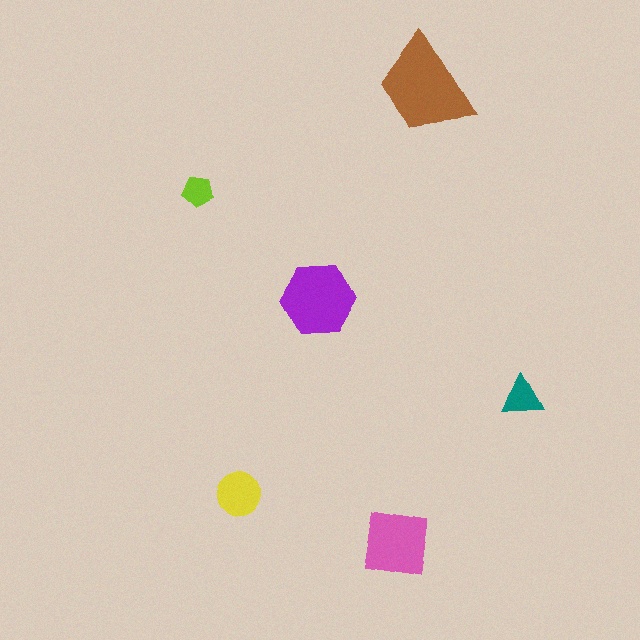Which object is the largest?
The brown trapezoid.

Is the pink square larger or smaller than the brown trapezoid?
Smaller.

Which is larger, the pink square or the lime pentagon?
The pink square.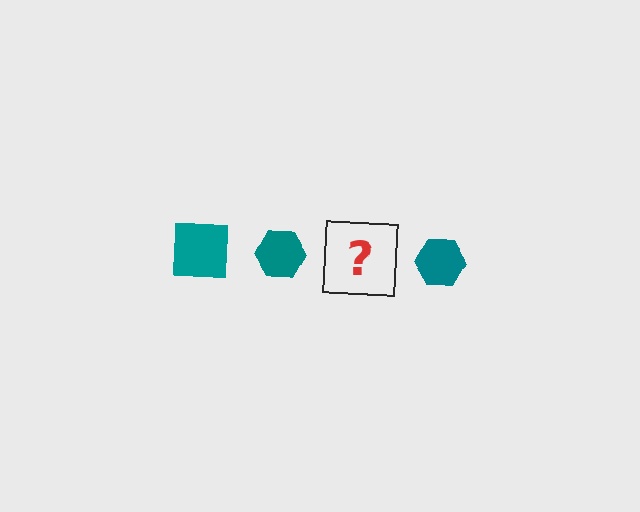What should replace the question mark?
The question mark should be replaced with a teal square.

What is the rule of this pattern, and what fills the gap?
The rule is that the pattern cycles through square, hexagon shapes in teal. The gap should be filled with a teal square.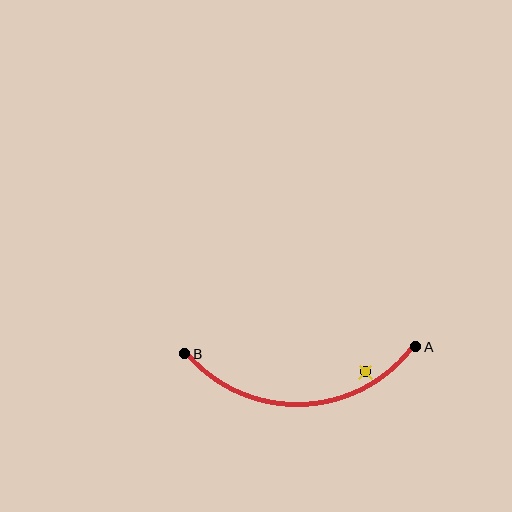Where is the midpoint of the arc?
The arc midpoint is the point on the curve farthest from the straight line joining A and B. It sits below that line.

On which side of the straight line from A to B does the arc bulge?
The arc bulges below the straight line connecting A and B.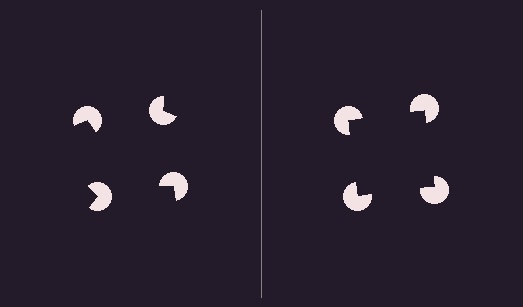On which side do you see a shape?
An illusory square appears on the right side. On the left side the wedge cuts are rotated, so no coherent shape forms.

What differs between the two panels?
The pac-man discs are positioned identically on both sides; only the wedge orientations differ. On the right they align to a square; on the left they are misaligned.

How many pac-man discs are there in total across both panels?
8 — 4 on each side.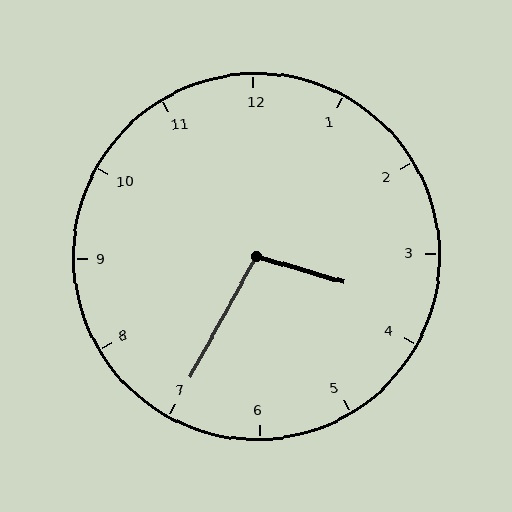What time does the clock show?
3:35.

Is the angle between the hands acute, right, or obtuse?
It is obtuse.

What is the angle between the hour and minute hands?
Approximately 102 degrees.